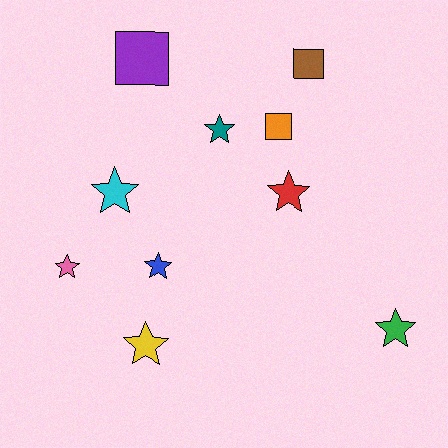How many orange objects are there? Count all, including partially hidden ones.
There is 1 orange object.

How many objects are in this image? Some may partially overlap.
There are 10 objects.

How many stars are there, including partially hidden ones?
There are 7 stars.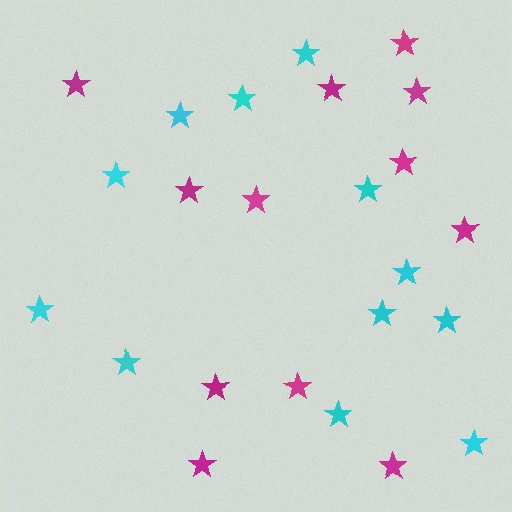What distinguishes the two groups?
There are 2 groups: one group of cyan stars (12) and one group of magenta stars (12).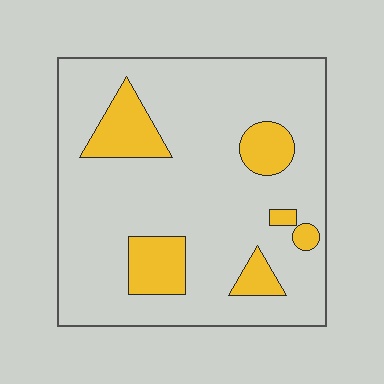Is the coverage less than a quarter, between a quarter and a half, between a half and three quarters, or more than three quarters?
Less than a quarter.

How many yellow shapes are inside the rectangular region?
6.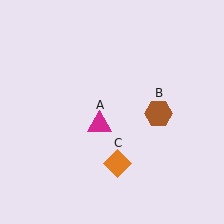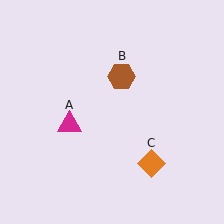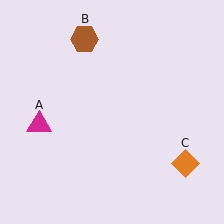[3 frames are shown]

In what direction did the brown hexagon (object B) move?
The brown hexagon (object B) moved up and to the left.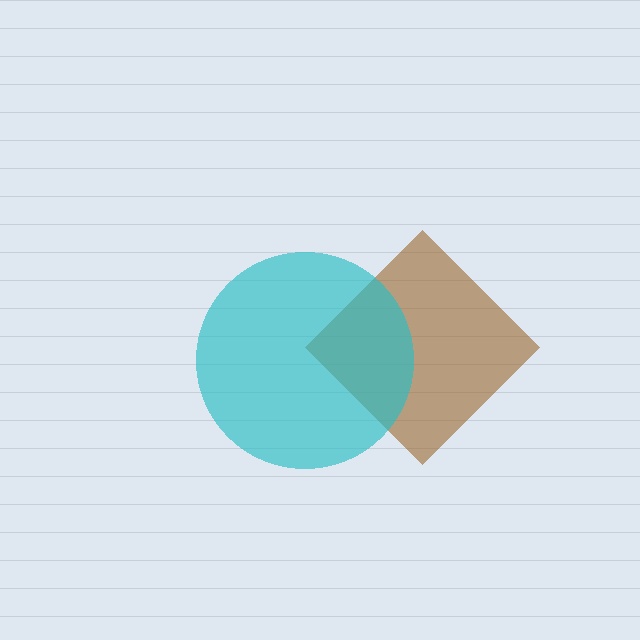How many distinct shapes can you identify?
There are 2 distinct shapes: a brown diamond, a cyan circle.